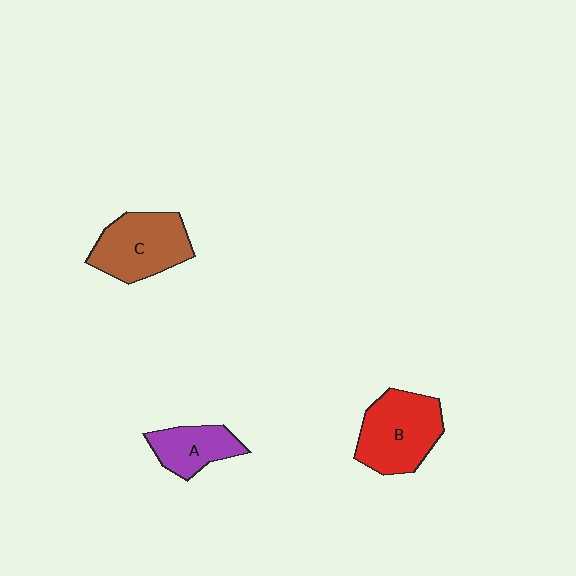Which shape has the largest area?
Shape B (red).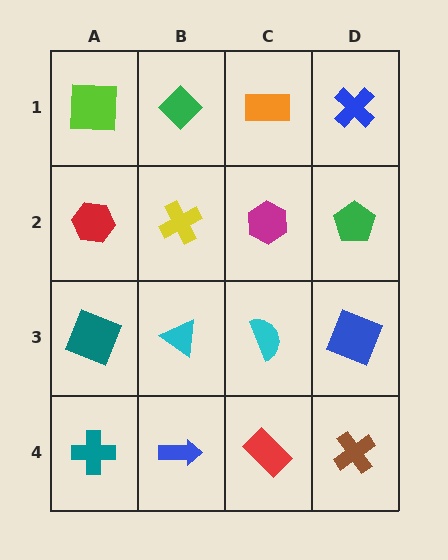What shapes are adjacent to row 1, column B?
A yellow cross (row 2, column B), a lime square (row 1, column A), an orange rectangle (row 1, column C).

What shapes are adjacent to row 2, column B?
A green diamond (row 1, column B), a cyan triangle (row 3, column B), a red hexagon (row 2, column A), a magenta hexagon (row 2, column C).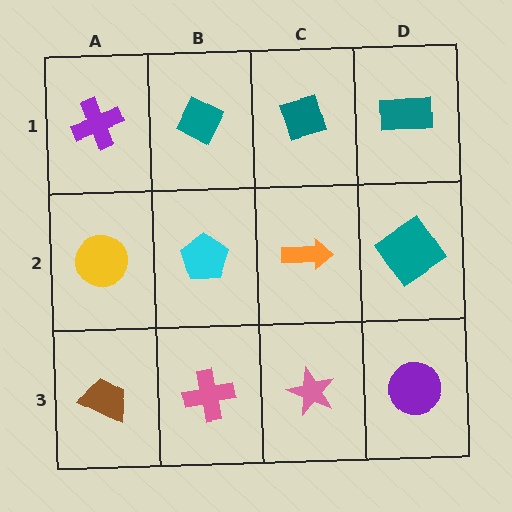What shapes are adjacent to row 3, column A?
A yellow circle (row 2, column A), a pink cross (row 3, column B).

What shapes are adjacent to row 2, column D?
A teal rectangle (row 1, column D), a purple circle (row 3, column D), an orange arrow (row 2, column C).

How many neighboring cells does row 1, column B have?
3.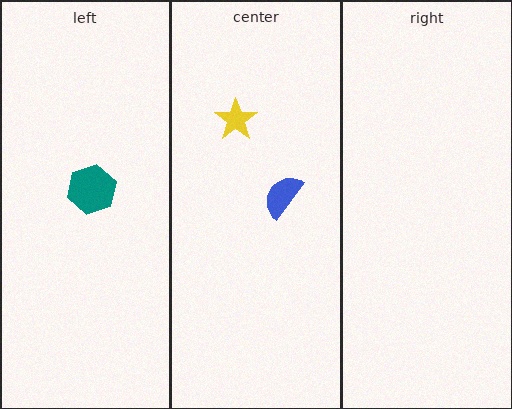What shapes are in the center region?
The yellow star, the blue semicircle.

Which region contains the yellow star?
The center region.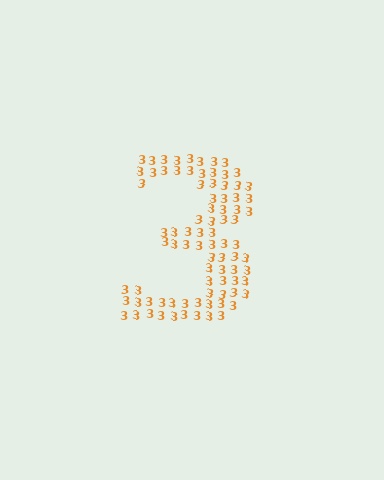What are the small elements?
The small elements are digit 3's.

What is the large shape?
The large shape is the digit 3.